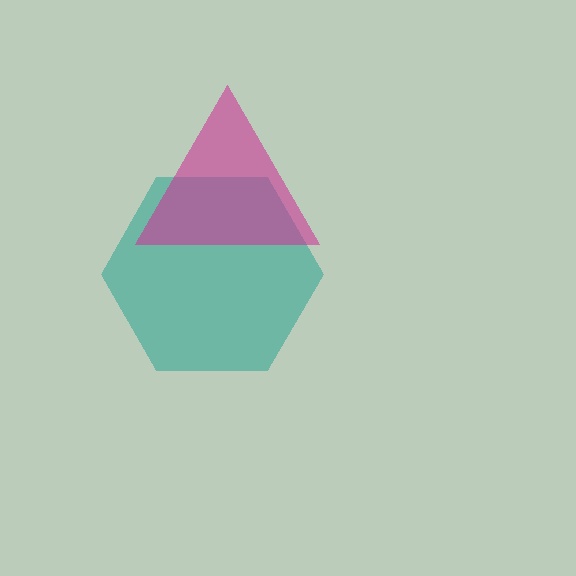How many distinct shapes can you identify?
There are 2 distinct shapes: a teal hexagon, a magenta triangle.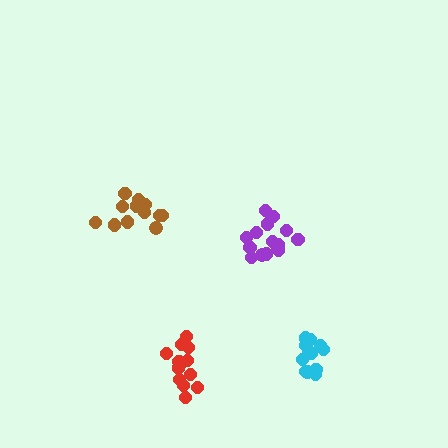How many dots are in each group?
Group 1: 15 dots, Group 2: 13 dots, Group 3: 12 dots, Group 4: 13 dots (53 total).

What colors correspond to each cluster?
The clusters are colored: purple, brown, cyan, red.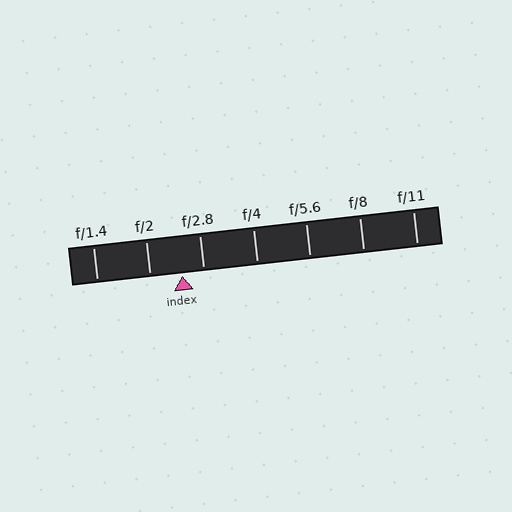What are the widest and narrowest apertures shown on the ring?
The widest aperture shown is f/1.4 and the narrowest is f/11.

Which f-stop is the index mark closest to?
The index mark is closest to f/2.8.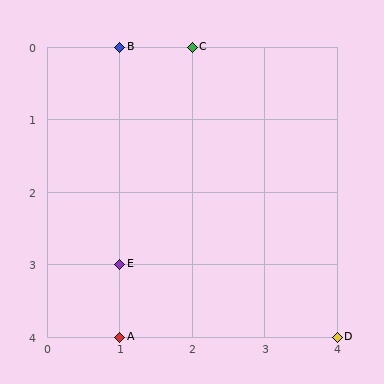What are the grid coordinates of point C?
Point C is at grid coordinates (2, 0).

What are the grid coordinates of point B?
Point B is at grid coordinates (1, 0).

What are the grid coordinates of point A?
Point A is at grid coordinates (1, 4).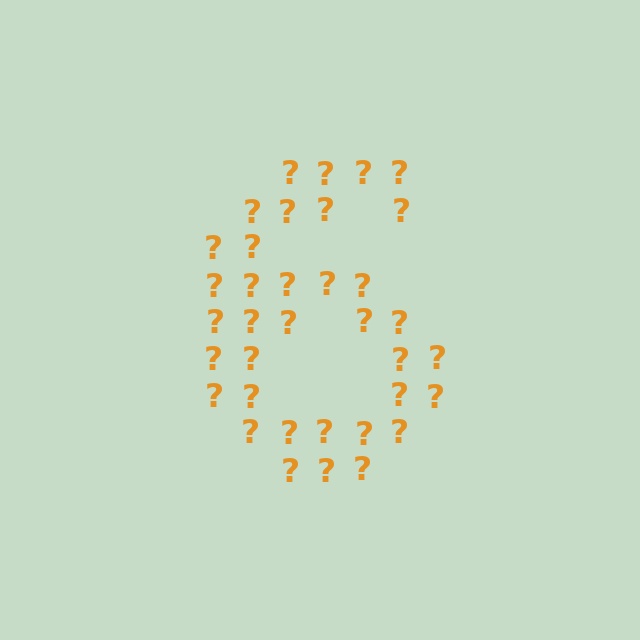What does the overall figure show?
The overall figure shows the digit 6.